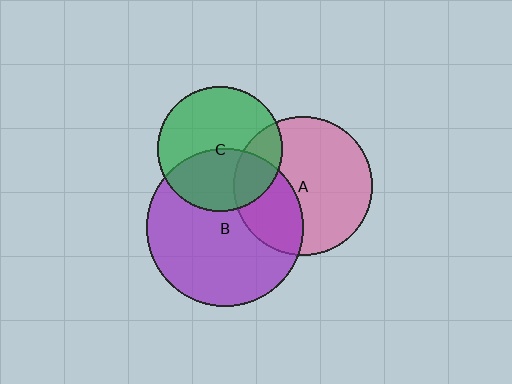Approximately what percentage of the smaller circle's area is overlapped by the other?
Approximately 20%.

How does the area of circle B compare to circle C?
Approximately 1.6 times.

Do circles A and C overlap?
Yes.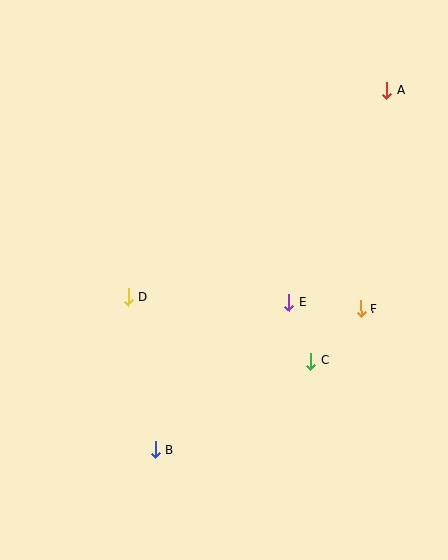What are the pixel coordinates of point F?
Point F is at (361, 309).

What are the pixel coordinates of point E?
Point E is at (289, 302).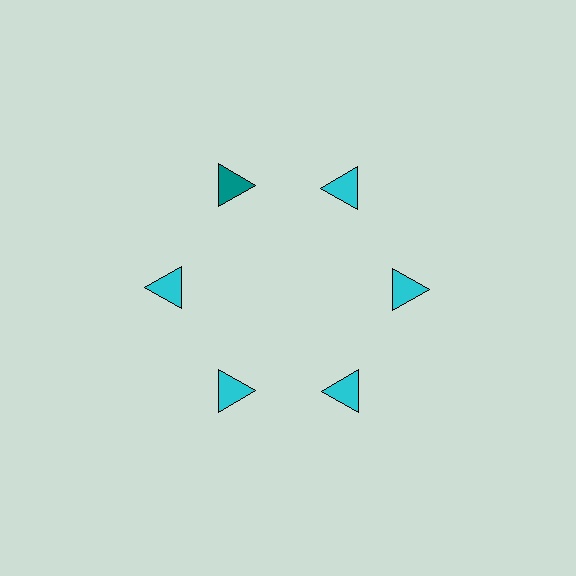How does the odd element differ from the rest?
It has a different color: teal instead of cyan.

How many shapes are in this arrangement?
There are 6 shapes arranged in a ring pattern.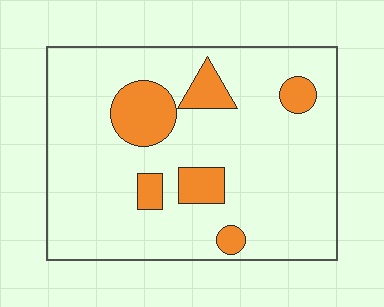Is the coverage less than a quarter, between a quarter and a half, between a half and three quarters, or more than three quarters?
Less than a quarter.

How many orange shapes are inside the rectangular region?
6.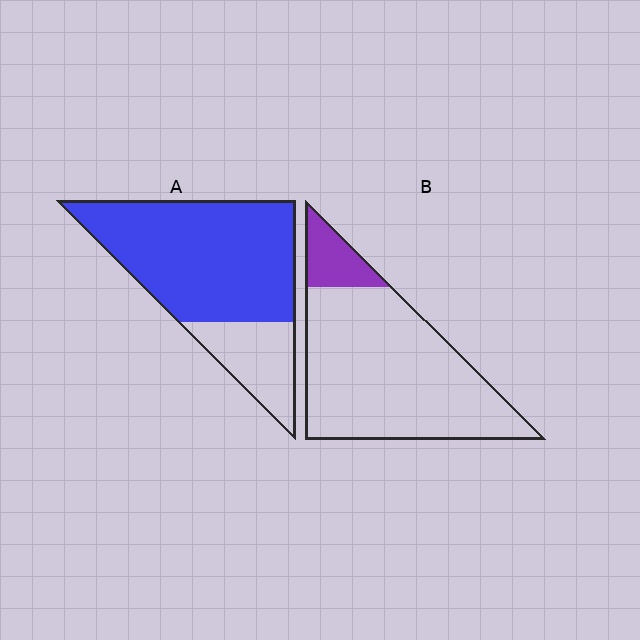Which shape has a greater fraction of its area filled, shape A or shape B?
Shape A.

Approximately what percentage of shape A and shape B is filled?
A is approximately 75% and B is approximately 15%.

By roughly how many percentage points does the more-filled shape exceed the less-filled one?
By roughly 65 percentage points (A over B).